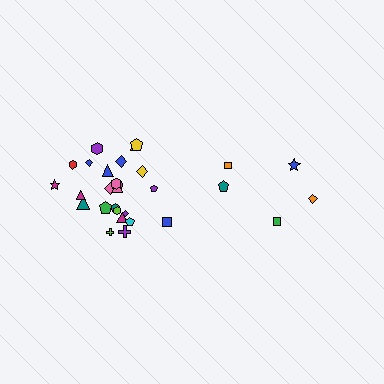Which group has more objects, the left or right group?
The left group.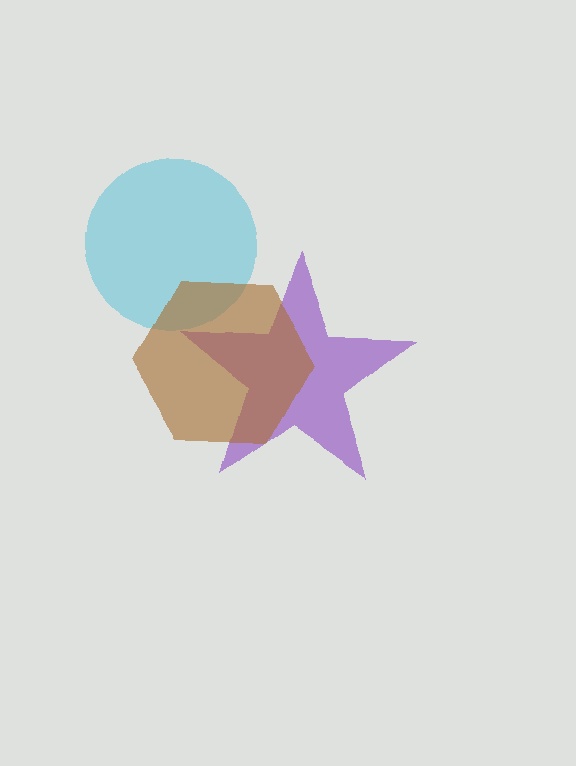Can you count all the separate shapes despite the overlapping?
Yes, there are 3 separate shapes.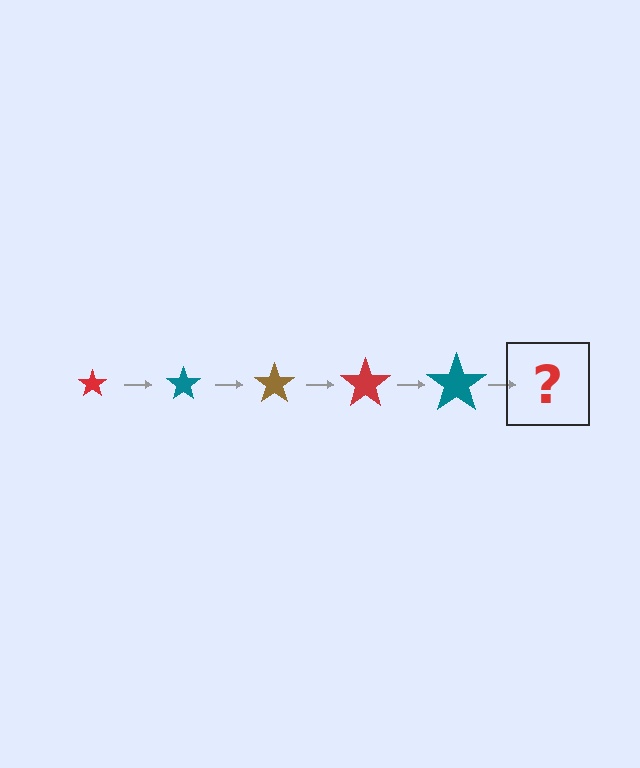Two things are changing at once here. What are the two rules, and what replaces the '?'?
The two rules are that the star grows larger each step and the color cycles through red, teal, and brown. The '?' should be a brown star, larger than the previous one.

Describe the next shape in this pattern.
It should be a brown star, larger than the previous one.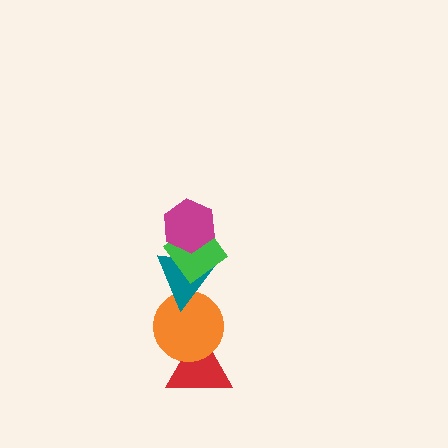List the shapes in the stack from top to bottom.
From top to bottom: the magenta hexagon, the green diamond, the teal triangle, the orange circle, the red triangle.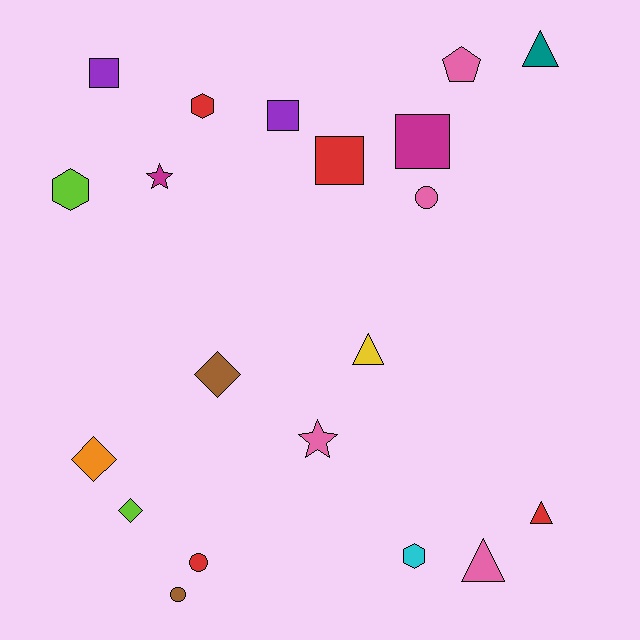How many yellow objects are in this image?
There is 1 yellow object.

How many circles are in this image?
There are 3 circles.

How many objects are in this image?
There are 20 objects.